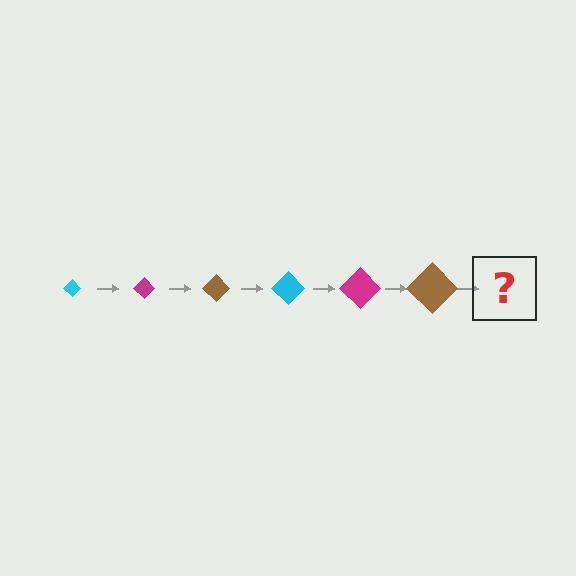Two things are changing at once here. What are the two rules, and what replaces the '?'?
The two rules are that the diamond grows larger each step and the color cycles through cyan, magenta, and brown. The '?' should be a cyan diamond, larger than the previous one.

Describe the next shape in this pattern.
It should be a cyan diamond, larger than the previous one.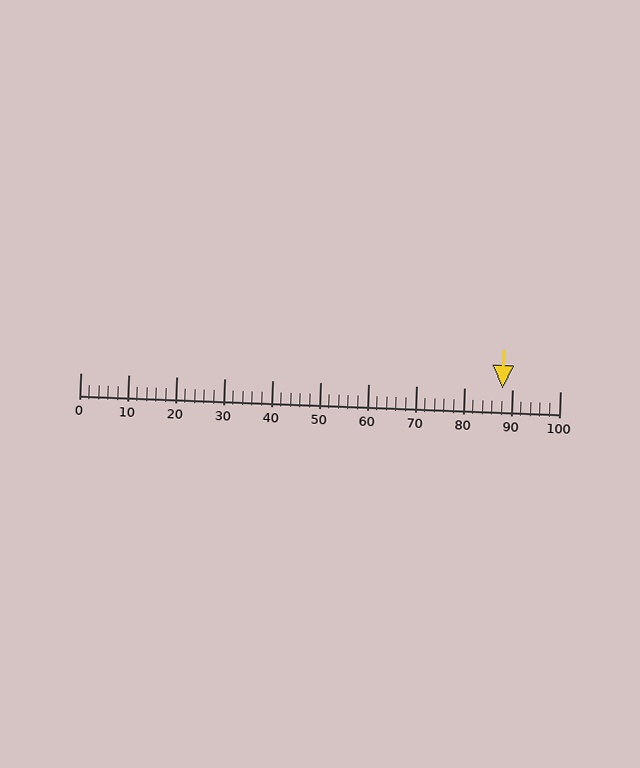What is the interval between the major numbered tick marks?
The major tick marks are spaced 10 units apart.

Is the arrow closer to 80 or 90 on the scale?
The arrow is closer to 90.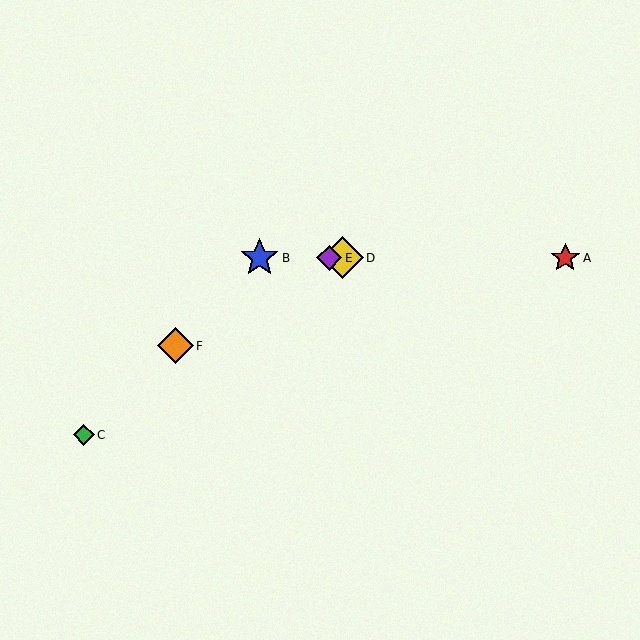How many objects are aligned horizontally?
4 objects (A, B, D, E) are aligned horizontally.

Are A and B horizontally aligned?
Yes, both are at y≈258.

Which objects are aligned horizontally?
Objects A, B, D, E are aligned horizontally.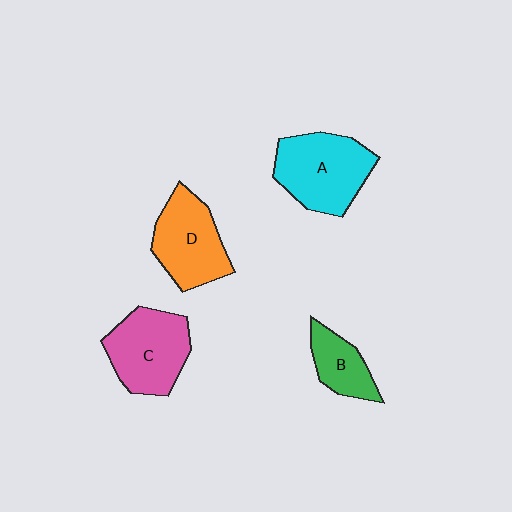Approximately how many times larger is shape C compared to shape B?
Approximately 1.8 times.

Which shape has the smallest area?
Shape B (green).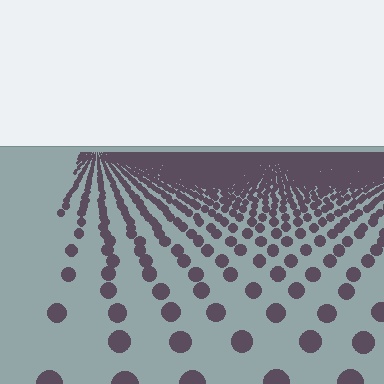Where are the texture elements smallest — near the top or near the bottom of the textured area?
Near the top.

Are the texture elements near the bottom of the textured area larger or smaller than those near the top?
Larger. Near the bottom, elements are closer to the viewer and appear at a bigger on-screen size.